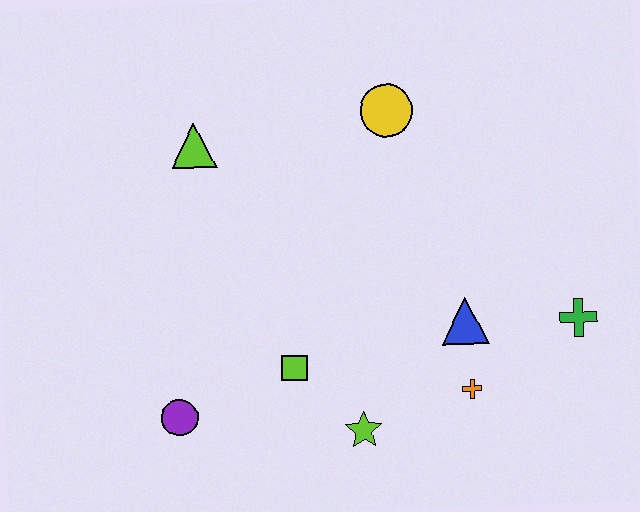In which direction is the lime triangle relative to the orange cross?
The lime triangle is to the left of the orange cross.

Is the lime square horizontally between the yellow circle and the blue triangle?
No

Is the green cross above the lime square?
Yes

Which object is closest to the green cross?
The blue triangle is closest to the green cross.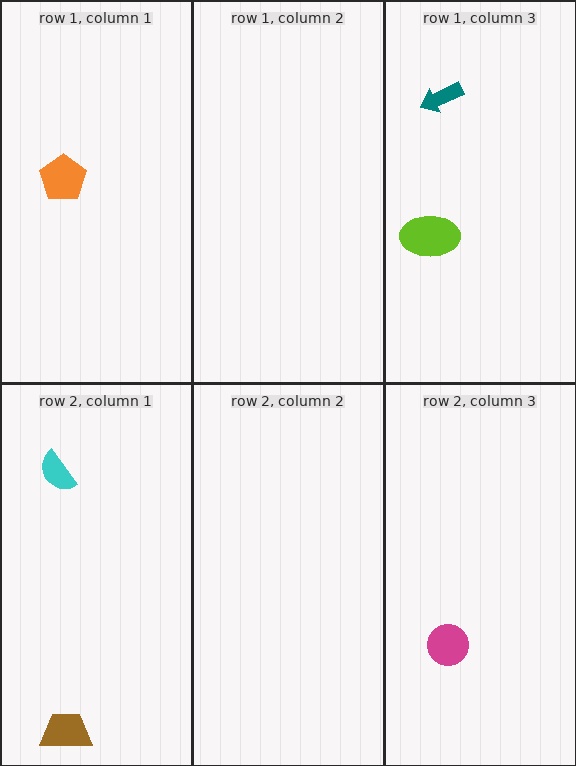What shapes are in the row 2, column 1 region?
The cyan semicircle, the brown trapezoid.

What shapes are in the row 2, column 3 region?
The magenta circle.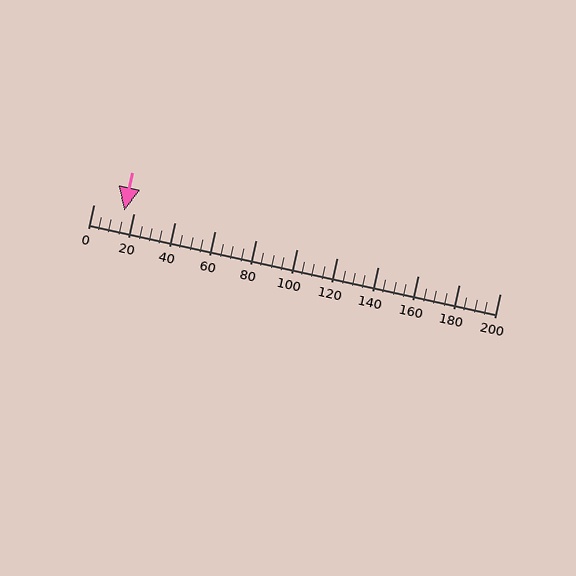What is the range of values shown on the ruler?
The ruler shows values from 0 to 200.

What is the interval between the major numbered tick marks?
The major tick marks are spaced 20 units apart.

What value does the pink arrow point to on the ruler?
The pink arrow points to approximately 15.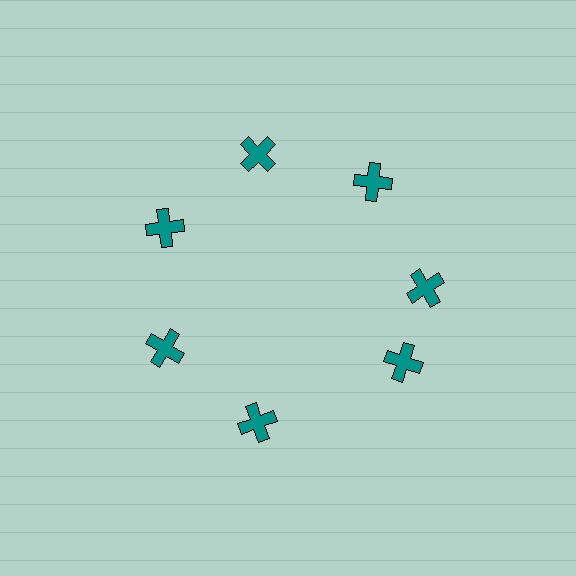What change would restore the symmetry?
The symmetry would be restored by rotating it back into even spacing with its neighbors so that all 7 crosses sit at equal angles and equal distance from the center.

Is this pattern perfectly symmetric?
No. The 7 teal crosses are arranged in a ring, but one element near the 5 o'clock position is rotated out of alignment along the ring, breaking the 7-fold rotational symmetry.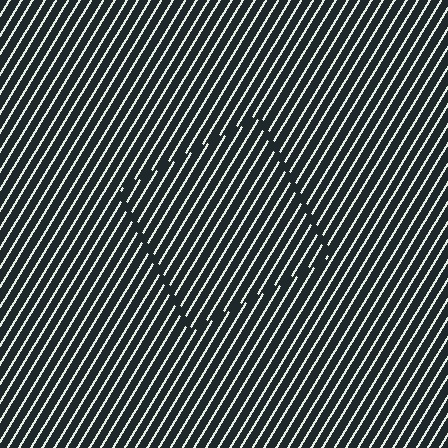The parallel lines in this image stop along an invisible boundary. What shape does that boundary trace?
An illusory square. The interior of the shape contains the same grating, shifted by half a period — the contour is defined by the phase discontinuity where line-ends from the inner and outer gratings abut.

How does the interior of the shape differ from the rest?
The interior of the shape contains the same grating, shifted by half a period — the contour is defined by the phase discontinuity where line-ends from the inner and outer gratings abut.